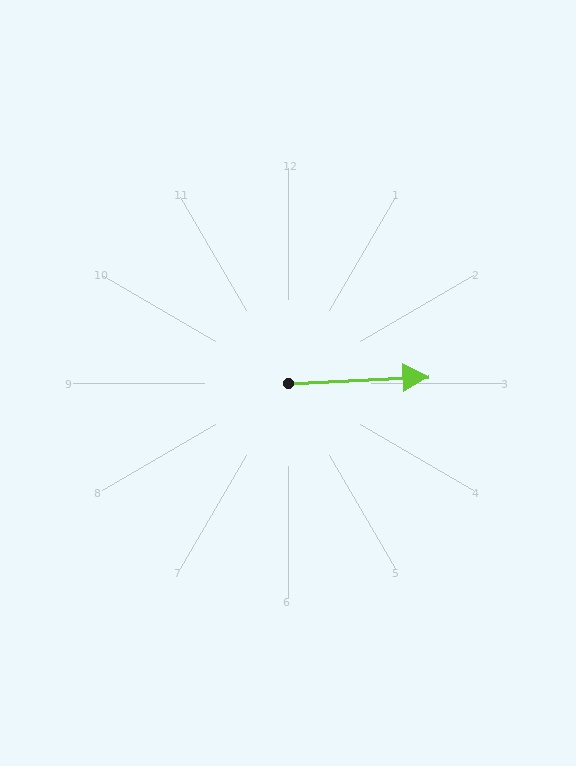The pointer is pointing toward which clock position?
Roughly 3 o'clock.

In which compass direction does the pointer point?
East.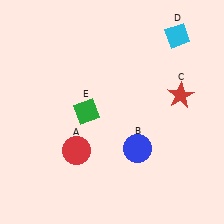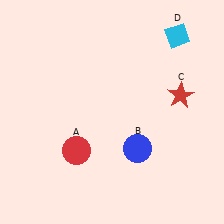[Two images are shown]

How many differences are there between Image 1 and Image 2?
There is 1 difference between the two images.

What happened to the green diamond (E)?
The green diamond (E) was removed in Image 2. It was in the top-left area of Image 1.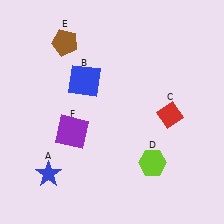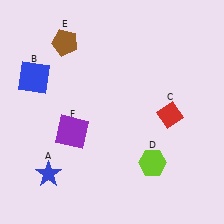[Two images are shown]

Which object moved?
The blue square (B) moved left.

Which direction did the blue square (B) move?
The blue square (B) moved left.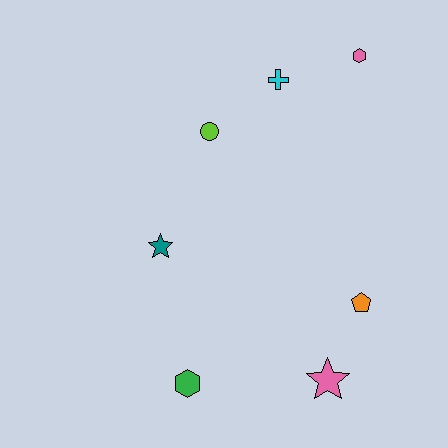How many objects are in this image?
There are 7 objects.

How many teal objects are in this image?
There is 1 teal object.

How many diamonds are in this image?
There are no diamonds.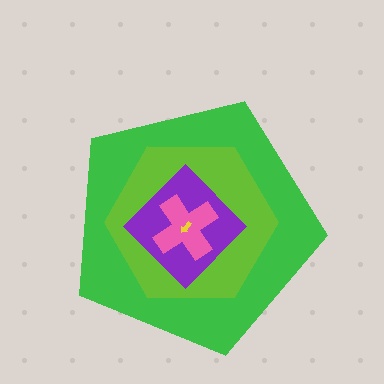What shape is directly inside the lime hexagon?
The purple diamond.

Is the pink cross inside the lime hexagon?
Yes.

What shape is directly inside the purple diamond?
The pink cross.